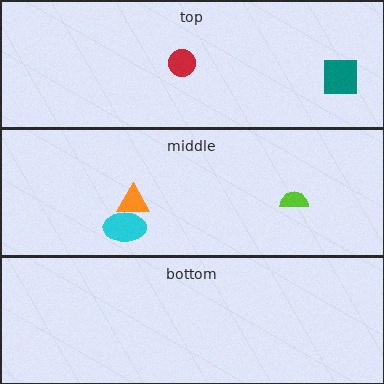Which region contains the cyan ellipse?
The middle region.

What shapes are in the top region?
The red circle, the teal square.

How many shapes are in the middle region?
3.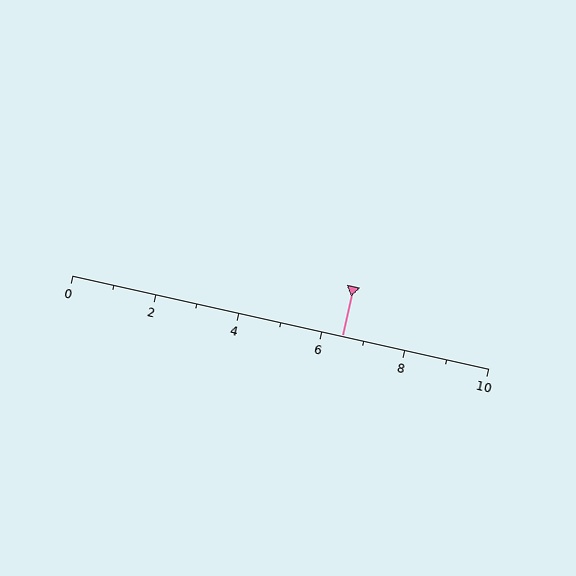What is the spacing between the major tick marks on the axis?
The major ticks are spaced 2 apart.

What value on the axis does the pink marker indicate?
The marker indicates approximately 6.5.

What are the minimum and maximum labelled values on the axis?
The axis runs from 0 to 10.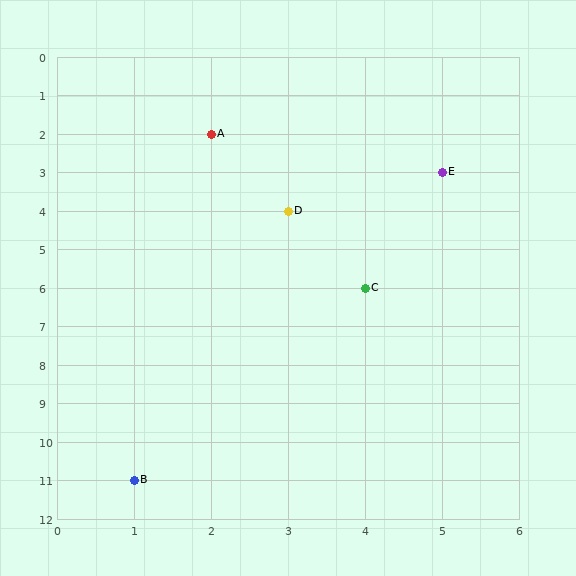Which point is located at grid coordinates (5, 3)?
Point E is at (5, 3).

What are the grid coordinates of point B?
Point B is at grid coordinates (1, 11).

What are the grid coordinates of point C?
Point C is at grid coordinates (4, 6).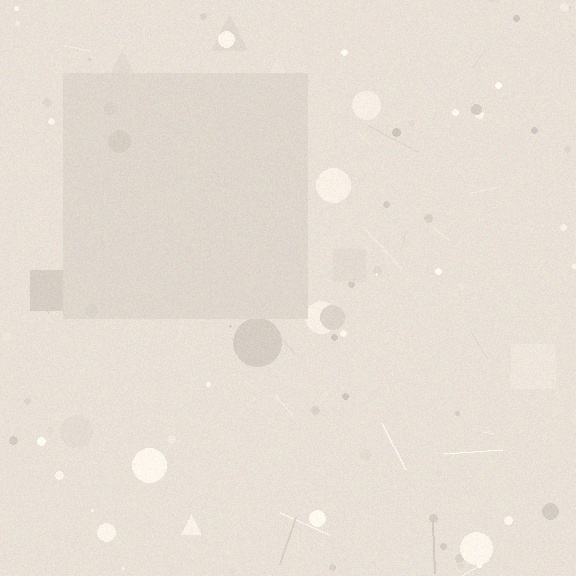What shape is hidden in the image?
A square is hidden in the image.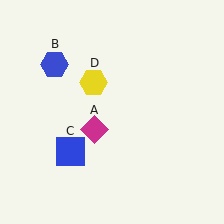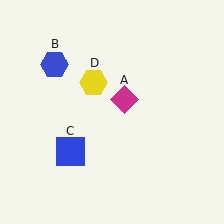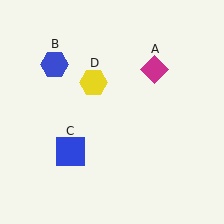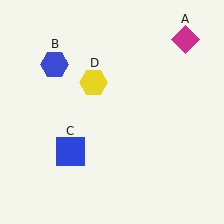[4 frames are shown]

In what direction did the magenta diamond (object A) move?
The magenta diamond (object A) moved up and to the right.